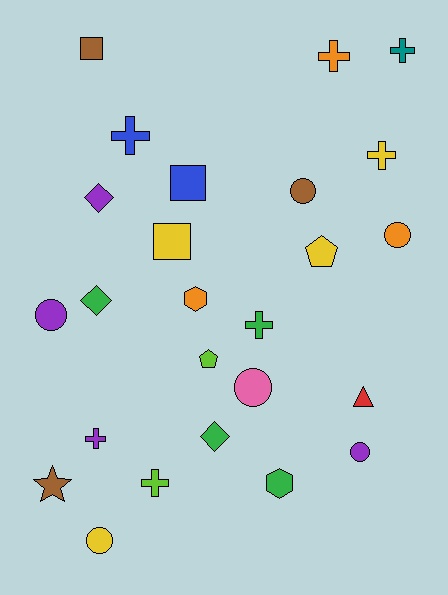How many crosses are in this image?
There are 7 crosses.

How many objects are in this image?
There are 25 objects.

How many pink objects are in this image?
There is 1 pink object.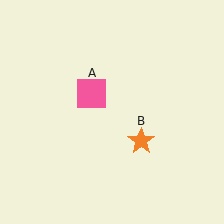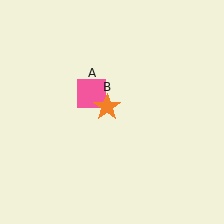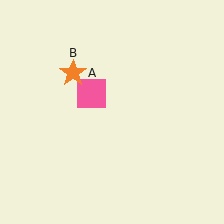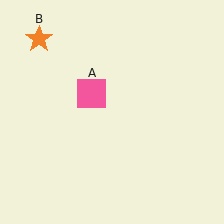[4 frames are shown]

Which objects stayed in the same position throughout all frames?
Pink square (object A) remained stationary.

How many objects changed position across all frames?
1 object changed position: orange star (object B).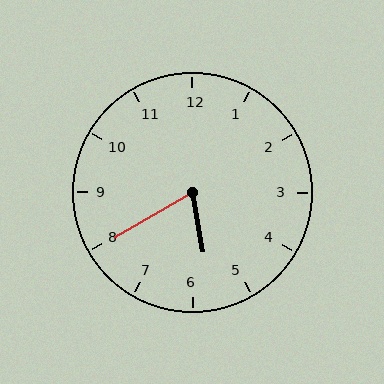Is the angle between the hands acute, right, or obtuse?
It is acute.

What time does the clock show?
5:40.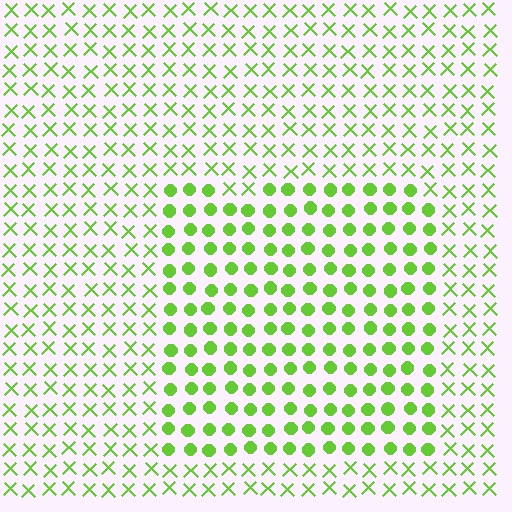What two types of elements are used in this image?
The image uses circles inside the rectangle region and X marks outside it.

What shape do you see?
I see a rectangle.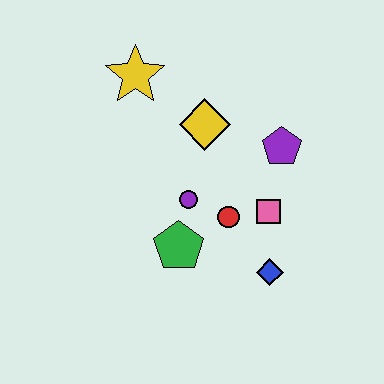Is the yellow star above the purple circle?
Yes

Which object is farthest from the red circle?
The yellow star is farthest from the red circle.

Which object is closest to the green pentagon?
The purple circle is closest to the green pentagon.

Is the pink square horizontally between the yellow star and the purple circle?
No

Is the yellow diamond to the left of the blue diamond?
Yes